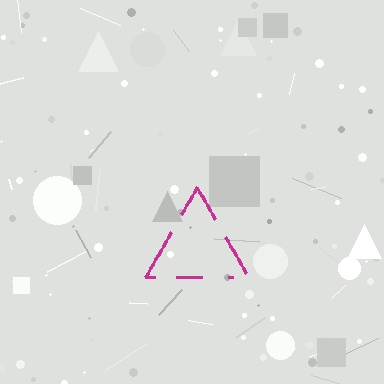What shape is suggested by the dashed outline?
The dashed outline suggests a triangle.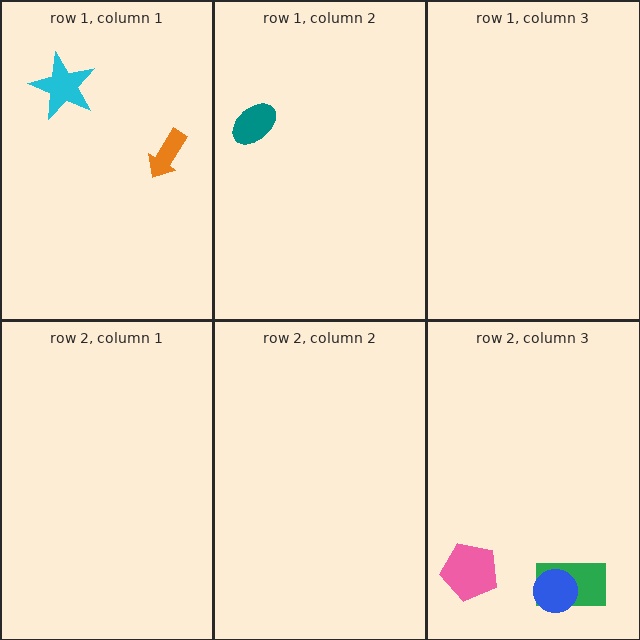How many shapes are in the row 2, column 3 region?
3.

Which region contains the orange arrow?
The row 1, column 1 region.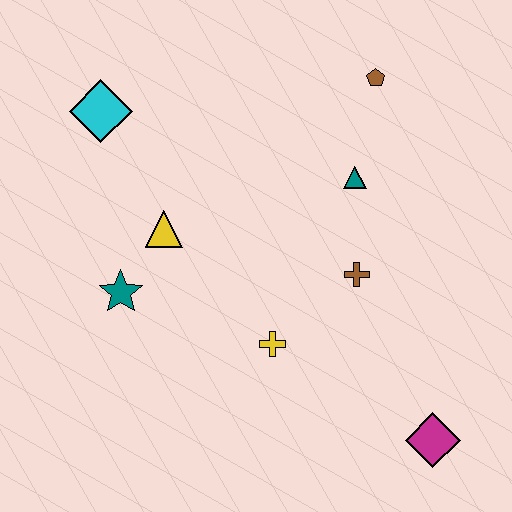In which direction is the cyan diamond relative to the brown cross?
The cyan diamond is to the left of the brown cross.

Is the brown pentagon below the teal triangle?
No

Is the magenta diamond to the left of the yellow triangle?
No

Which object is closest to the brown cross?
The teal triangle is closest to the brown cross.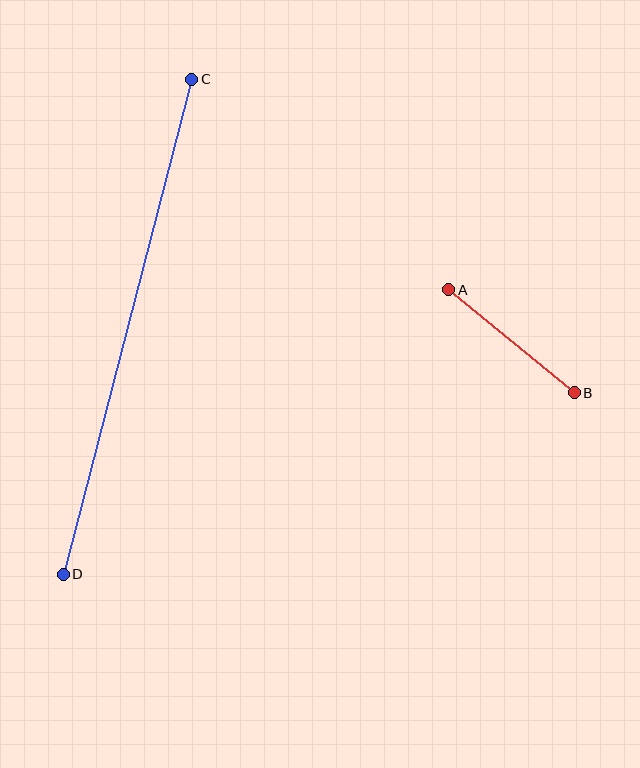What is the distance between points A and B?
The distance is approximately 162 pixels.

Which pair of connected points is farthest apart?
Points C and D are farthest apart.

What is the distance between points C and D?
The distance is approximately 512 pixels.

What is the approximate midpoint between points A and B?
The midpoint is at approximately (511, 341) pixels.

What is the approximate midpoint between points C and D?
The midpoint is at approximately (128, 327) pixels.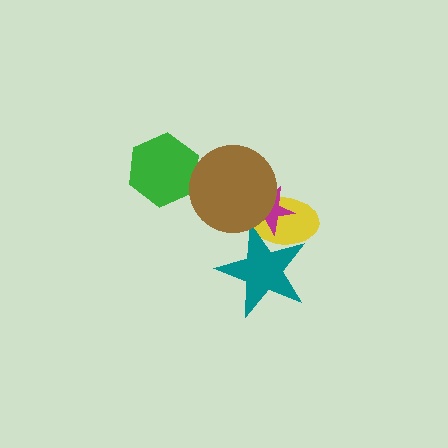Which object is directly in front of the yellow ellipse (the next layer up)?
The magenta star is directly in front of the yellow ellipse.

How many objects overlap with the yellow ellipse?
3 objects overlap with the yellow ellipse.